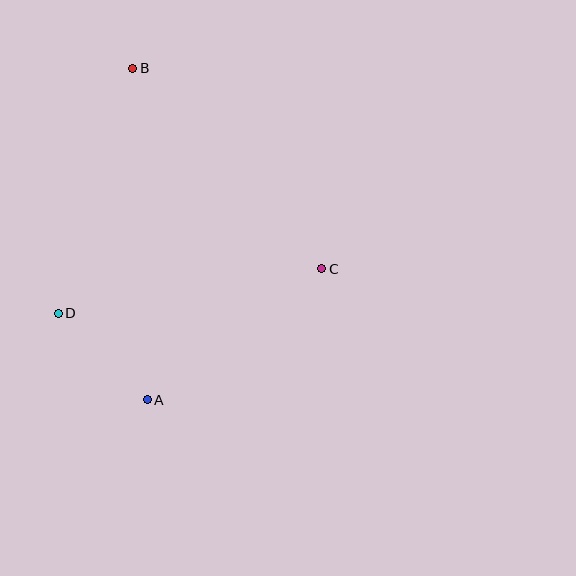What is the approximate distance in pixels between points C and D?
The distance between C and D is approximately 267 pixels.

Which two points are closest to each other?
Points A and D are closest to each other.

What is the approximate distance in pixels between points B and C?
The distance between B and C is approximately 276 pixels.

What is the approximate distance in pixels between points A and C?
The distance between A and C is approximately 218 pixels.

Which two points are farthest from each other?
Points A and B are farthest from each other.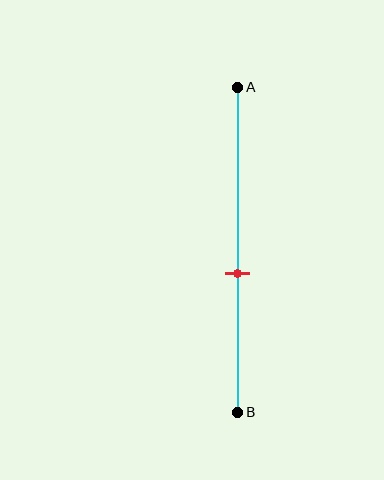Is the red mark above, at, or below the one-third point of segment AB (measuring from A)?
The red mark is below the one-third point of segment AB.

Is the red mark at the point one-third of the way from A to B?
No, the mark is at about 55% from A, not at the 33% one-third point.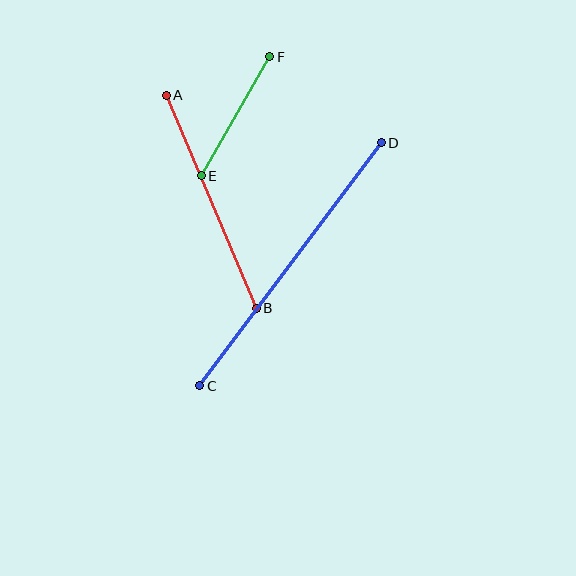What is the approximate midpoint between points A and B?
The midpoint is at approximately (211, 202) pixels.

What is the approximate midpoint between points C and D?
The midpoint is at approximately (291, 264) pixels.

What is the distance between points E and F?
The distance is approximately 138 pixels.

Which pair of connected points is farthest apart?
Points C and D are farthest apart.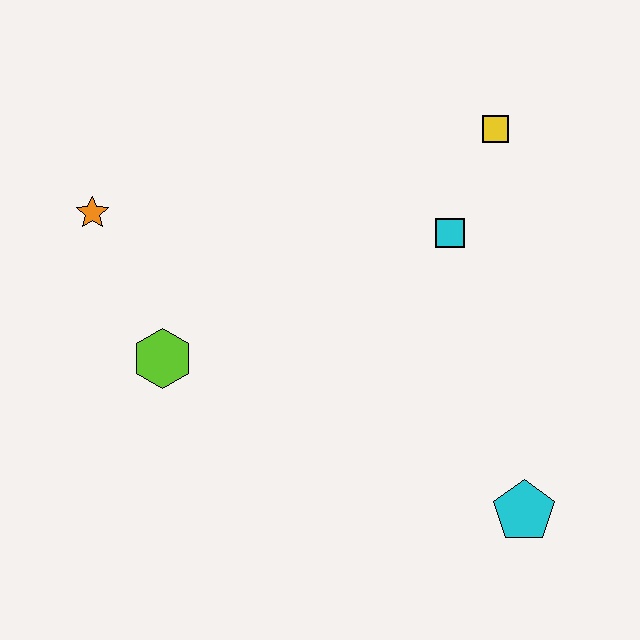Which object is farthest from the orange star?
The cyan pentagon is farthest from the orange star.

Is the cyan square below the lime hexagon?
No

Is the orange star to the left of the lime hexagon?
Yes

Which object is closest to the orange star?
The lime hexagon is closest to the orange star.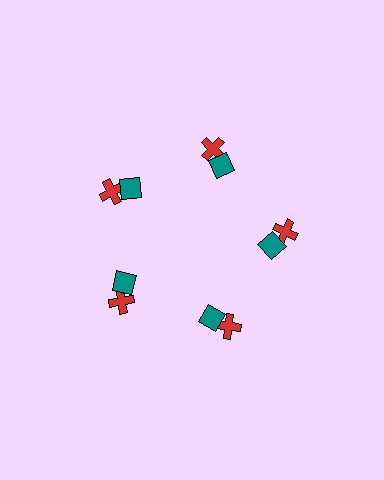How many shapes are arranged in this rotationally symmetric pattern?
There are 10 shapes, arranged in 5 groups of 2.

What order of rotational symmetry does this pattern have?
This pattern has 5-fold rotational symmetry.